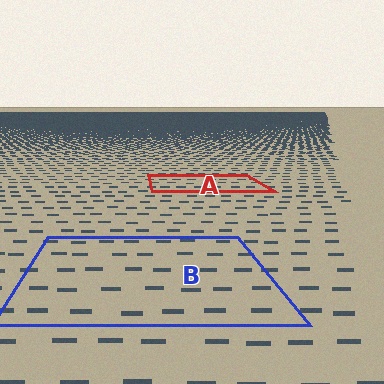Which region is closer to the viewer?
Region B is closer. The texture elements there are larger and more spread out.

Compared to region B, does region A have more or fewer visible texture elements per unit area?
Region A has more texture elements per unit area — they are packed more densely because it is farther away.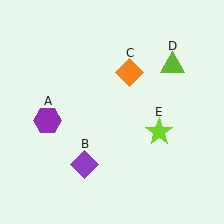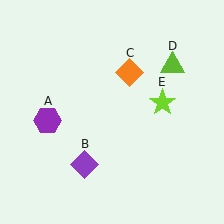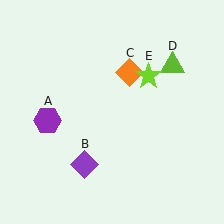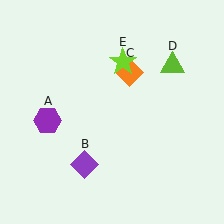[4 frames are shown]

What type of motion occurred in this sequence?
The lime star (object E) rotated counterclockwise around the center of the scene.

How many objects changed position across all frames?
1 object changed position: lime star (object E).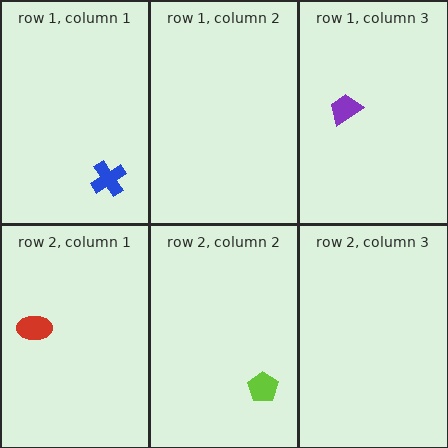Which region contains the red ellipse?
The row 2, column 1 region.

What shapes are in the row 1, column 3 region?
The purple trapezoid.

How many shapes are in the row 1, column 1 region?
1.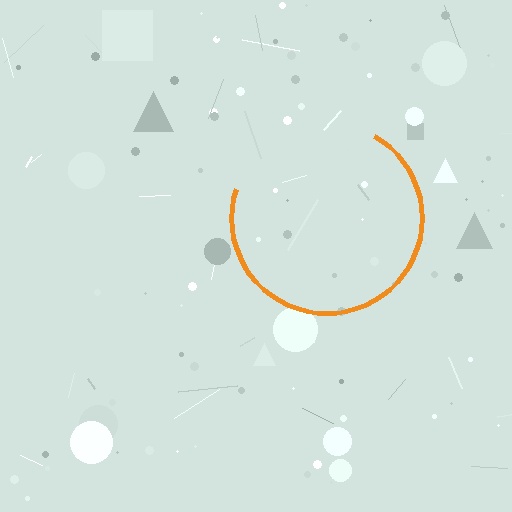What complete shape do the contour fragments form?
The contour fragments form a circle.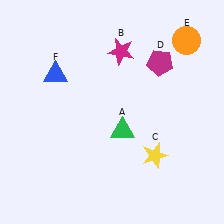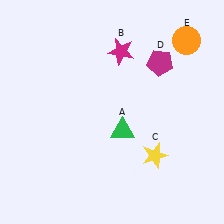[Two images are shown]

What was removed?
The blue triangle (F) was removed in Image 2.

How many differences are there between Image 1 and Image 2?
There is 1 difference between the two images.